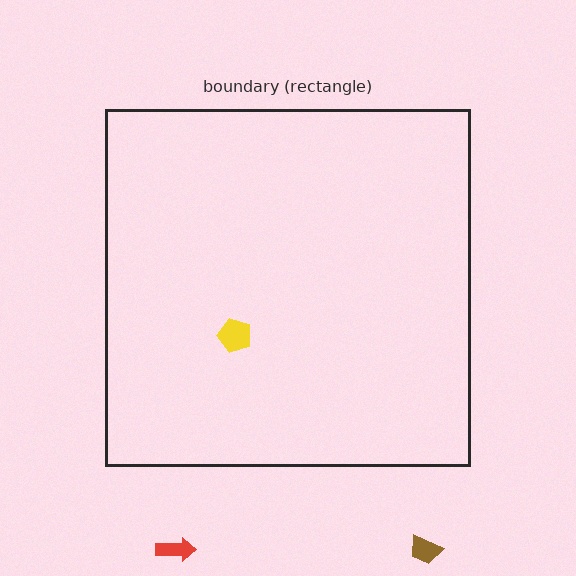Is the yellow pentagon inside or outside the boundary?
Inside.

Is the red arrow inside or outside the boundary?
Outside.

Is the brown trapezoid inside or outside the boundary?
Outside.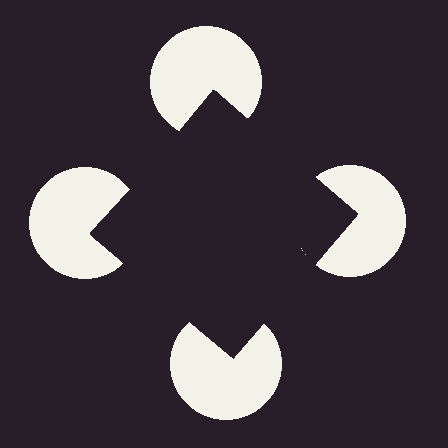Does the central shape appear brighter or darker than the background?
It typically appears slightly darker than the background, even though no actual brightness change is drawn.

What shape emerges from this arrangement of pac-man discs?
An illusory square — its edges are inferred from the aligned wedge cuts in the pac-man discs, not physically drawn.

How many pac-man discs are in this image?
There are 4 — one at each vertex of the illusory square.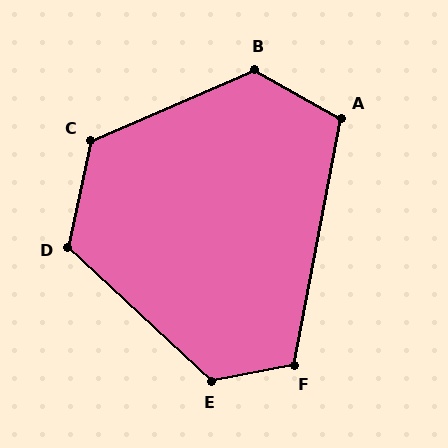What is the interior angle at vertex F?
Approximately 112 degrees (obtuse).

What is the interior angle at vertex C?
Approximately 125 degrees (obtuse).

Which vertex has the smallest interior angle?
A, at approximately 109 degrees.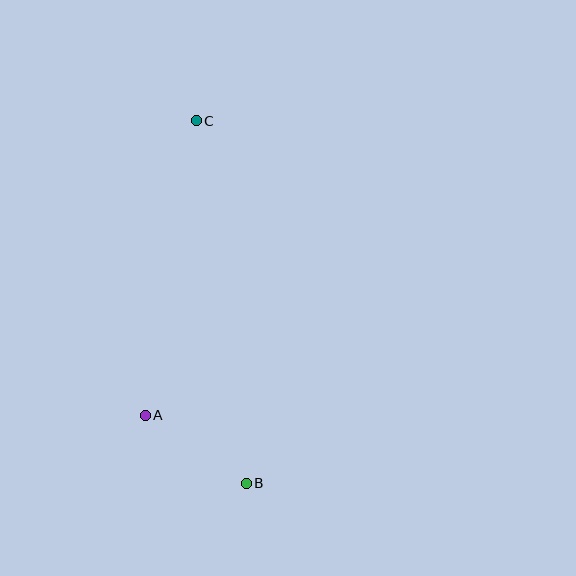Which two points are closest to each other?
Points A and B are closest to each other.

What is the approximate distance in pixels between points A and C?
The distance between A and C is approximately 299 pixels.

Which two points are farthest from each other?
Points B and C are farthest from each other.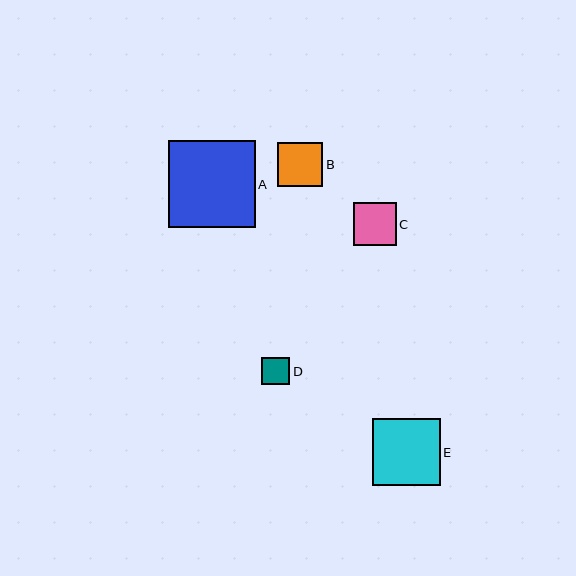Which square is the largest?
Square A is the largest with a size of approximately 87 pixels.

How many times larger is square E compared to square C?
Square E is approximately 1.6 times the size of square C.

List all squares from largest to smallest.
From largest to smallest: A, E, B, C, D.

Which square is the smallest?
Square D is the smallest with a size of approximately 28 pixels.